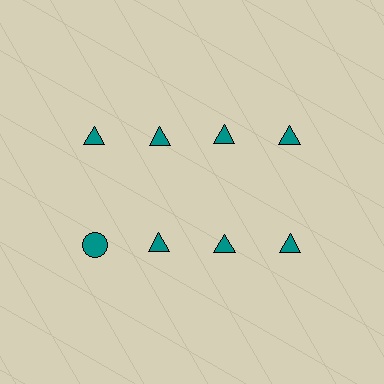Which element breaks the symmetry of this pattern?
The teal circle in the second row, leftmost column breaks the symmetry. All other shapes are teal triangles.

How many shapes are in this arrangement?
There are 8 shapes arranged in a grid pattern.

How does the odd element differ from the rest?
It has a different shape: circle instead of triangle.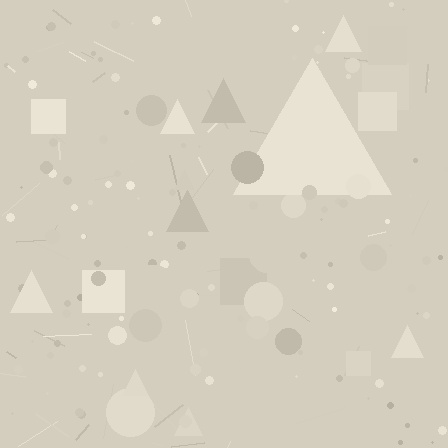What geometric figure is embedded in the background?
A triangle is embedded in the background.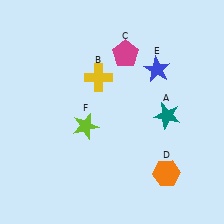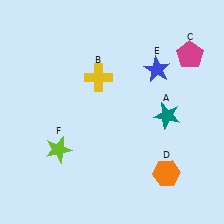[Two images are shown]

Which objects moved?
The objects that moved are: the magenta pentagon (C), the lime star (F).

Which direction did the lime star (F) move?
The lime star (F) moved left.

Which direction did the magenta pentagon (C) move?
The magenta pentagon (C) moved right.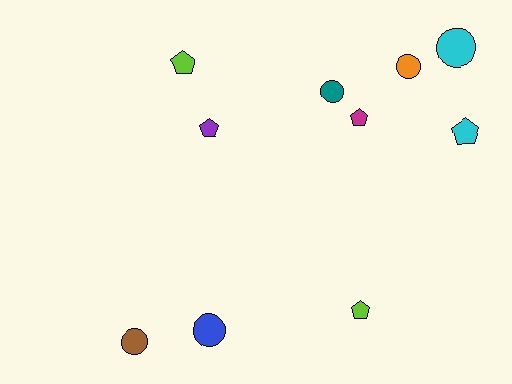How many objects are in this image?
There are 10 objects.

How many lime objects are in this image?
There are 2 lime objects.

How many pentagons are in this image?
There are 5 pentagons.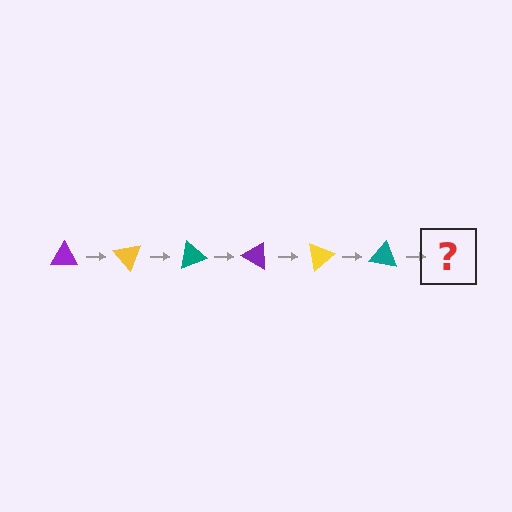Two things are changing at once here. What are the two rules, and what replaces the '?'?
The two rules are that it rotates 50 degrees each step and the color cycles through purple, yellow, and teal. The '?' should be a purple triangle, rotated 300 degrees from the start.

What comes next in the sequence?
The next element should be a purple triangle, rotated 300 degrees from the start.